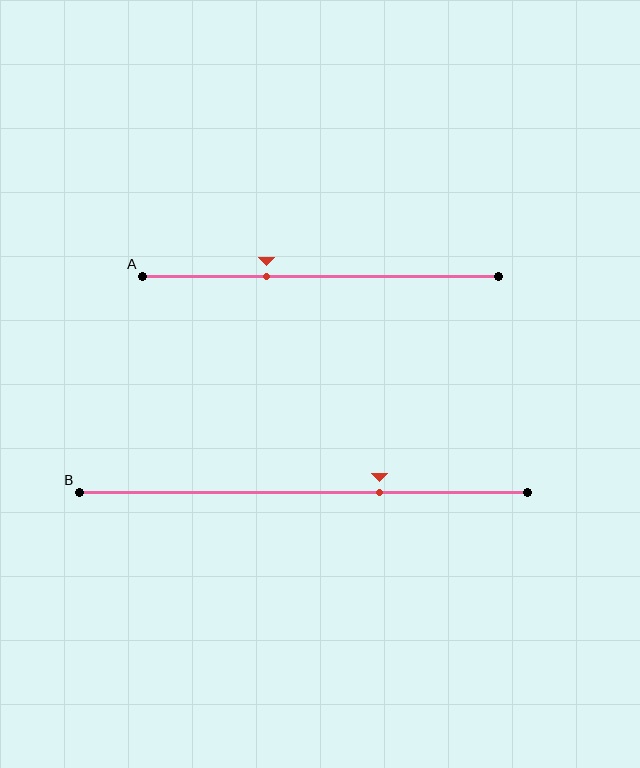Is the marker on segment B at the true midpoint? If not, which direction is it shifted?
No, the marker on segment B is shifted to the right by about 17% of the segment length.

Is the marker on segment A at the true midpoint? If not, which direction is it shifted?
No, the marker on segment A is shifted to the left by about 15% of the segment length.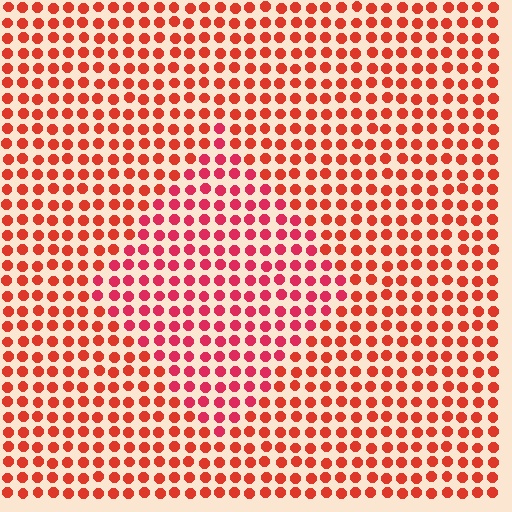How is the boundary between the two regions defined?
The boundary is defined purely by a slight shift in hue (about 22 degrees). Spacing, size, and orientation are identical on both sides.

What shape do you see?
I see a diamond.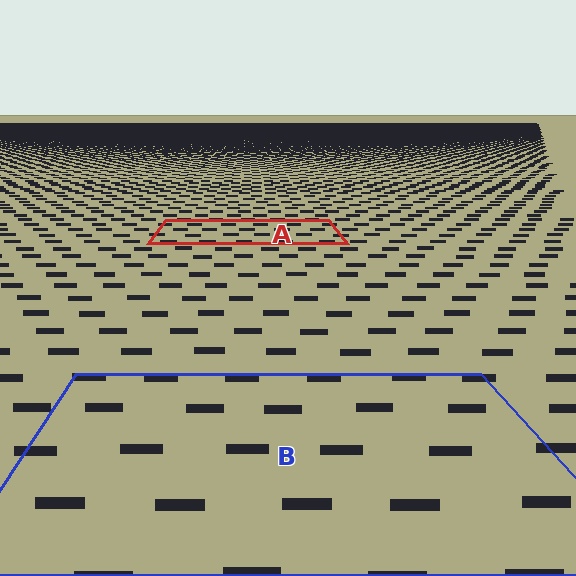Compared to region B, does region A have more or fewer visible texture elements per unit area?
Region A has more texture elements per unit area — they are packed more densely because it is farther away.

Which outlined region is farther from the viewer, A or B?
Region A is farther from the viewer — the texture elements inside it appear smaller and more densely packed.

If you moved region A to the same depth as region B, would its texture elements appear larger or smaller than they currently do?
They would appear larger. At a closer depth, the same texture elements are projected at a bigger on-screen size.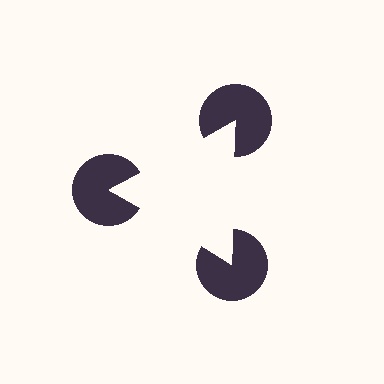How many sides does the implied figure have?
3 sides.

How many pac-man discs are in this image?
There are 3 — one at each vertex of the illusory triangle.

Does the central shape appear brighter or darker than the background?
It typically appears slightly brighter than the background, even though no actual brightness change is drawn.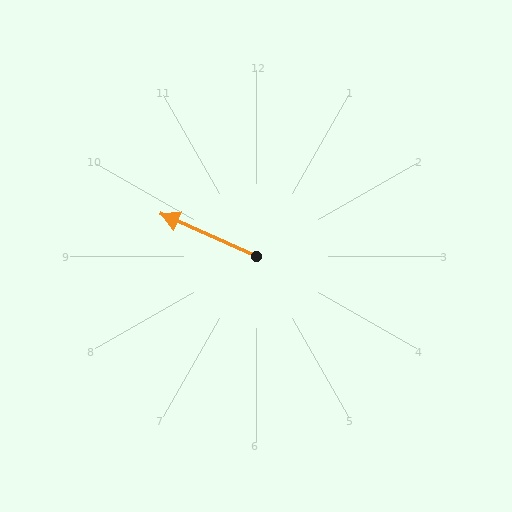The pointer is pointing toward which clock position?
Roughly 10 o'clock.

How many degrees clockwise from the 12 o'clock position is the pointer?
Approximately 294 degrees.